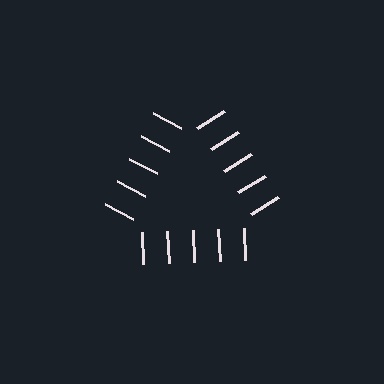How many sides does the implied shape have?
3 sides — the line-ends trace a triangle.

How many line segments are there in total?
15 — 5 along each of the 3 edges.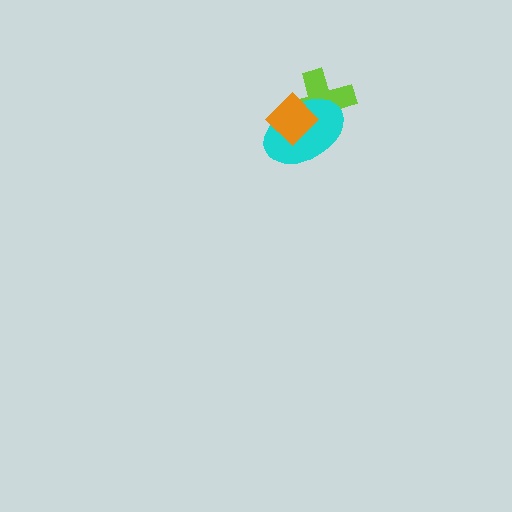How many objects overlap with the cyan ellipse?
2 objects overlap with the cyan ellipse.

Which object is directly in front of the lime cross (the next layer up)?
The cyan ellipse is directly in front of the lime cross.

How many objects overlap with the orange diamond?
2 objects overlap with the orange diamond.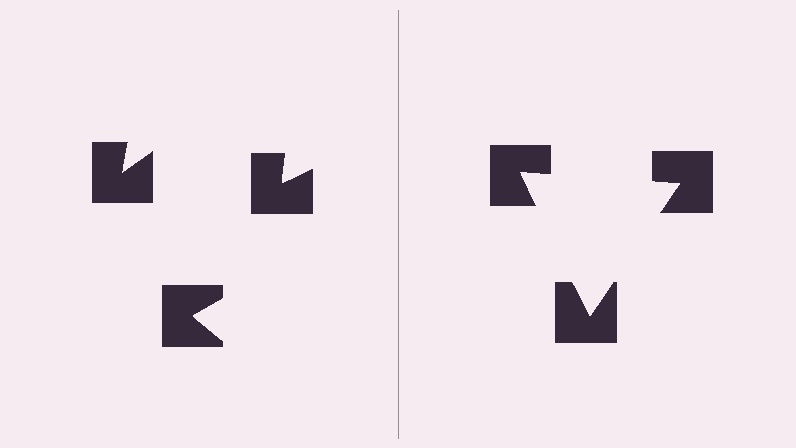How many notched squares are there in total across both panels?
6 — 3 on each side.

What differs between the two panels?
The notched squares are positioned identically on both sides; only the wedge orientations differ. On the right they align to a triangle; on the left they are misaligned.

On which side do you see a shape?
An illusory triangle appears on the right side. On the left side the wedge cuts are rotated, so no coherent shape forms.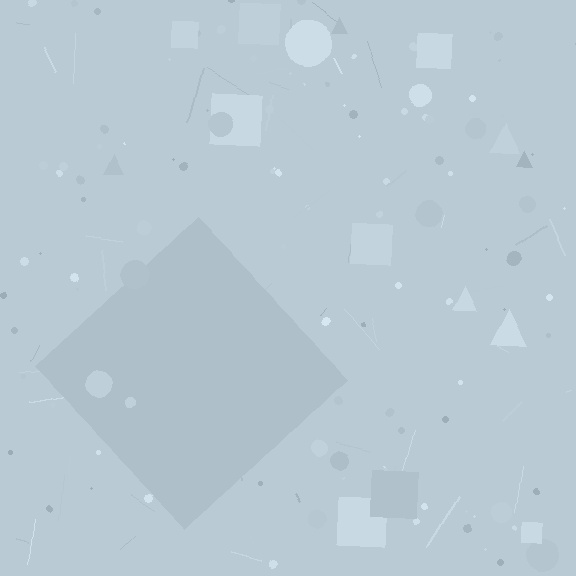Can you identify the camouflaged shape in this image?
The camouflaged shape is a diamond.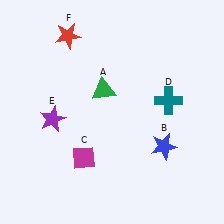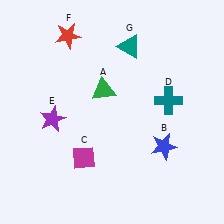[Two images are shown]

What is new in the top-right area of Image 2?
A teal triangle (G) was added in the top-right area of Image 2.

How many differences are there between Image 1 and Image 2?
There is 1 difference between the two images.